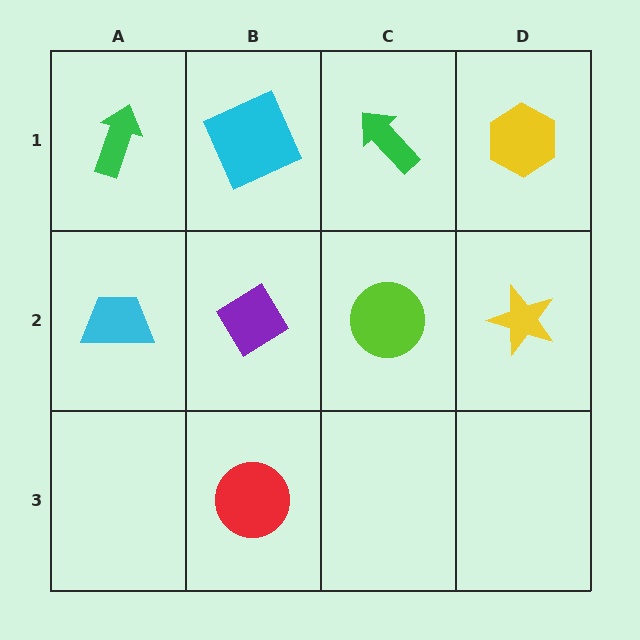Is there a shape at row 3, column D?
No, that cell is empty.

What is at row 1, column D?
A yellow hexagon.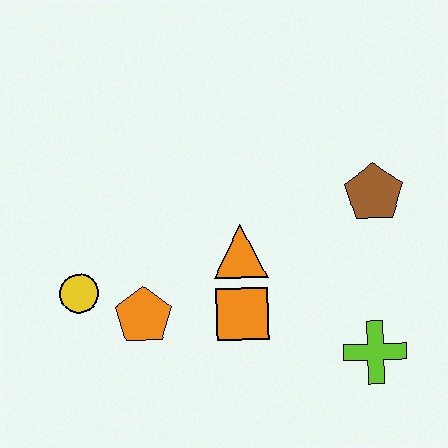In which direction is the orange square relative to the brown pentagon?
The orange square is to the left of the brown pentagon.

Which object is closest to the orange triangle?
The orange square is closest to the orange triangle.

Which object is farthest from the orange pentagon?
The brown pentagon is farthest from the orange pentagon.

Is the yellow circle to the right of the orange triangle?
No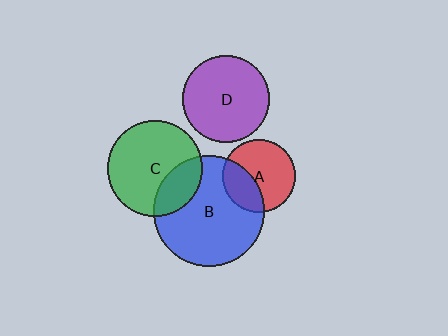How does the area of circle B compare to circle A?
Approximately 2.3 times.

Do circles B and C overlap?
Yes.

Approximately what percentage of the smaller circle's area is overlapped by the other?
Approximately 25%.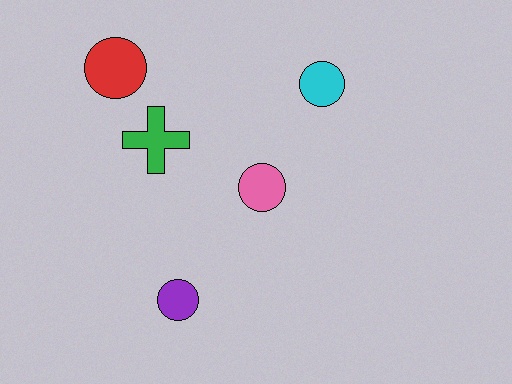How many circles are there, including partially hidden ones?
There are 4 circles.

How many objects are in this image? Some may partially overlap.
There are 5 objects.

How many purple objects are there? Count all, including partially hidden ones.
There is 1 purple object.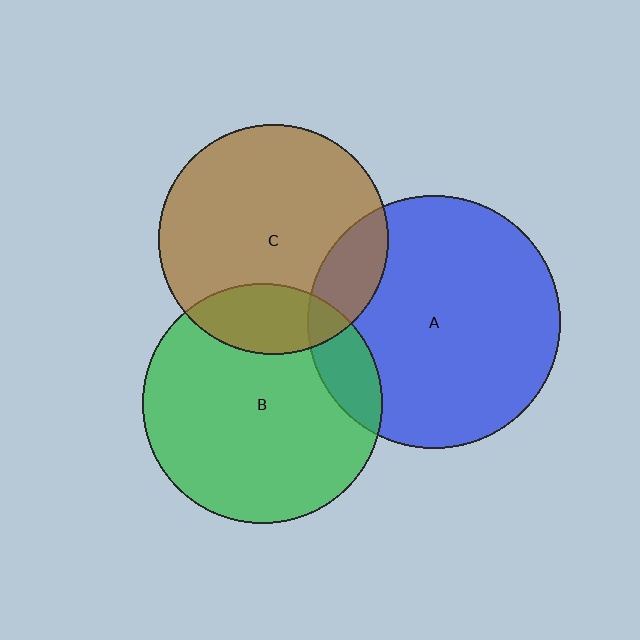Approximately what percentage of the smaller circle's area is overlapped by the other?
Approximately 20%.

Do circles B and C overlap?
Yes.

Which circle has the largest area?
Circle A (blue).